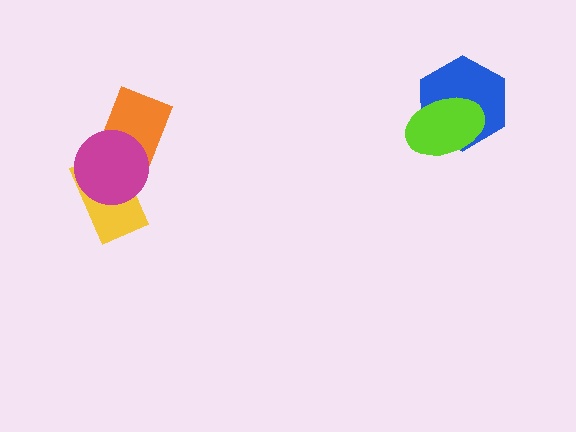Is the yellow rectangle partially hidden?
Yes, it is partially covered by another shape.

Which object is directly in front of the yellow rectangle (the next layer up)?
The orange rectangle is directly in front of the yellow rectangle.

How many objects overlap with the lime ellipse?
1 object overlaps with the lime ellipse.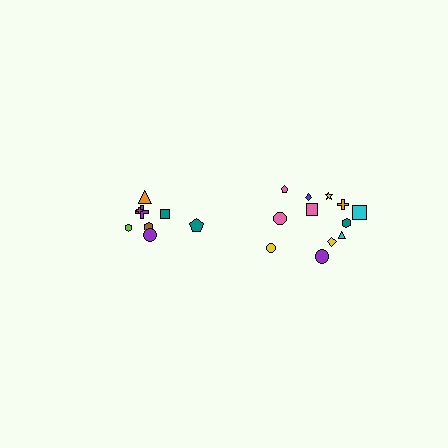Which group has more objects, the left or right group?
The right group.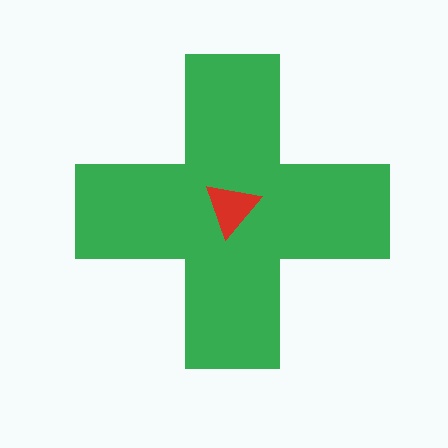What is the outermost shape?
The green cross.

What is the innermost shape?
The red triangle.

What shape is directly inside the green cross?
The red triangle.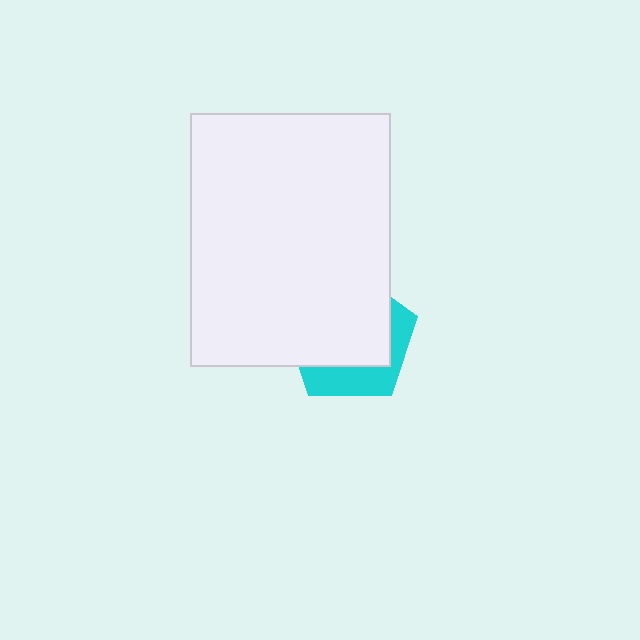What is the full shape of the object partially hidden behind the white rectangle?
The partially hidden object is a cyan pentagon.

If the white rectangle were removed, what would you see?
You would see the complete cyan pentagon.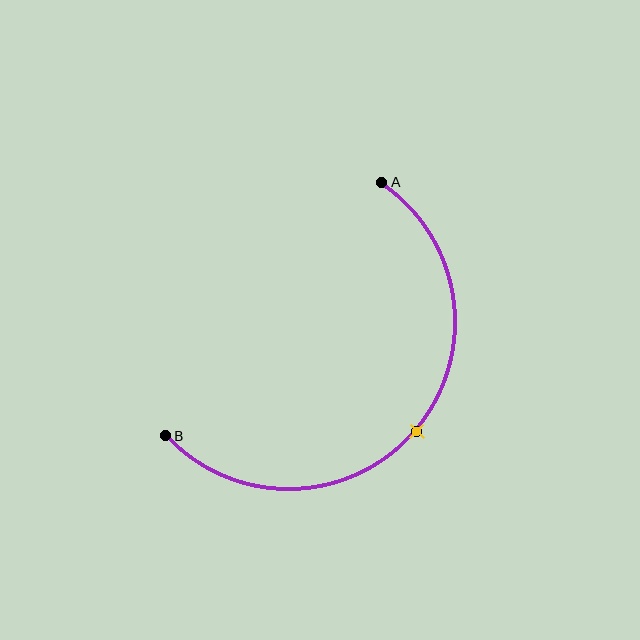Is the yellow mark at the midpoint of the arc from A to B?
Yes. The yellow mark lies on the arc at equal arc-length from both A and B — it is the arc midpoint.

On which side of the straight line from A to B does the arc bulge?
The arc bulges below and to the right of the straight line connecting A and B.